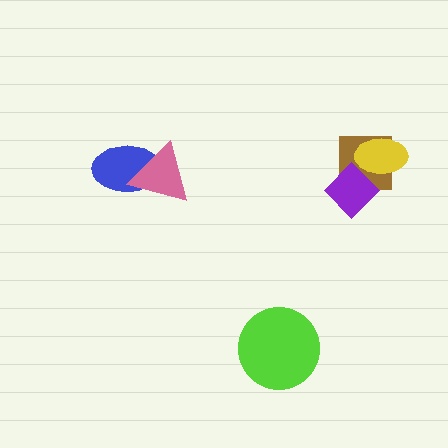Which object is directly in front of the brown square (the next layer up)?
The yellow ellipse is directly in front of the brown square.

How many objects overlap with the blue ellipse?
1 object overlaps with the blue ellipse.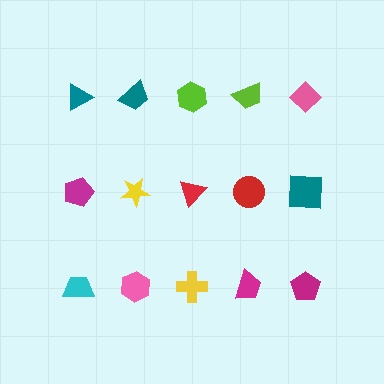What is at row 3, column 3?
A yellow cross.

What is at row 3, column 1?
A cyan trapezoid.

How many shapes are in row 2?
5 shapes.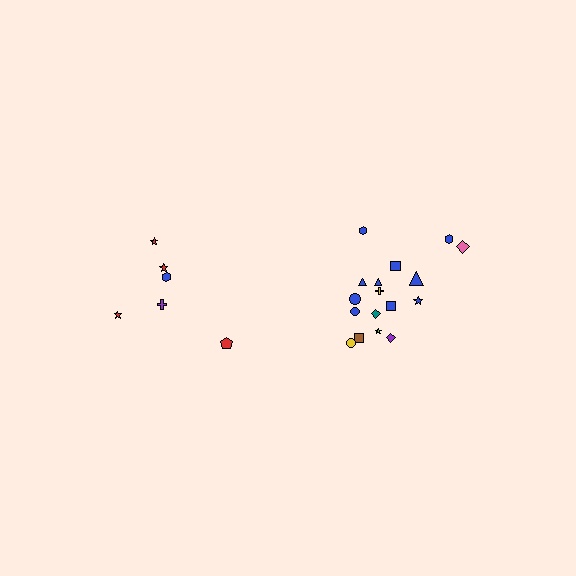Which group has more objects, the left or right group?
The right group.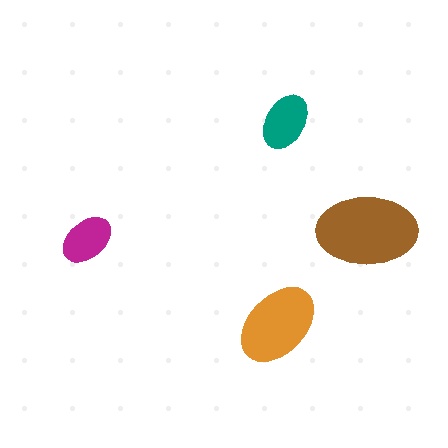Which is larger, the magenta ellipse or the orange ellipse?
The orange one.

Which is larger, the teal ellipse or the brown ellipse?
The brown one.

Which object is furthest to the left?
The magenta ellipse is leftmost.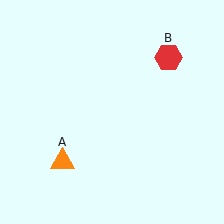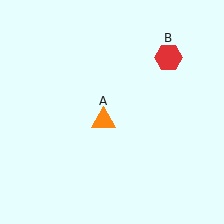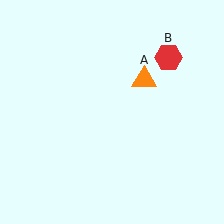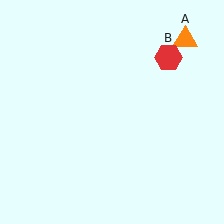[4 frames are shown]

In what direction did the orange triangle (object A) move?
The orange triangle (object A) moved up and to the right.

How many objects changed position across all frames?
1 object changed position: orange triangle (object A).